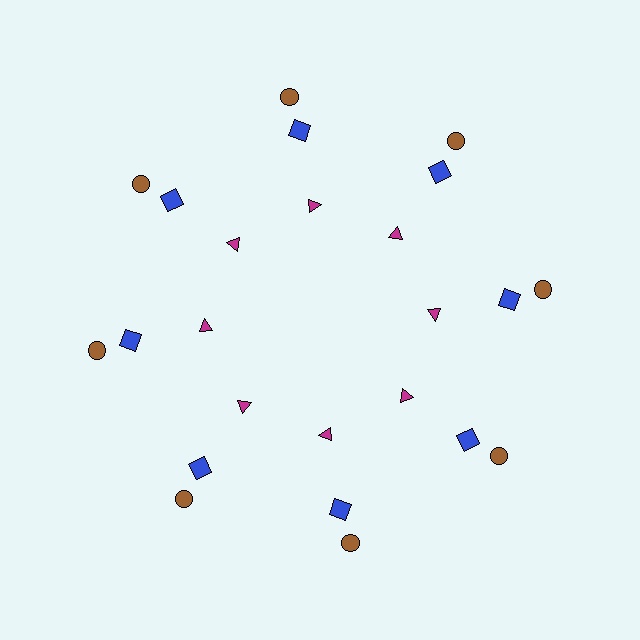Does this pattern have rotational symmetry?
Yes, this pattern has 8-fold rotational symmetry. It looks the same after rotating 45 degrees around the center.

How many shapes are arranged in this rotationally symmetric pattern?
There are 24 shapes, arranged in 8 groups of 3.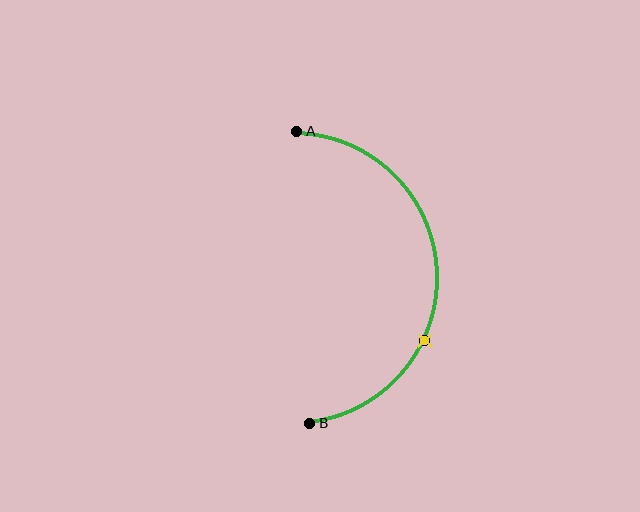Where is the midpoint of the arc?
The arc midpoint is the point on the curve farthest from the straight line joining A and B. It sits to the right of that line.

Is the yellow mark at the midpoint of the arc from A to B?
No. The yellow mark lies on the arc but is closer to endpoint B. The arc midpoint would be at the point on the curve equidistant along the arc from both A and B.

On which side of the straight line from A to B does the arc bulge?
The arc bulges to the right of the straight line connecting A and B.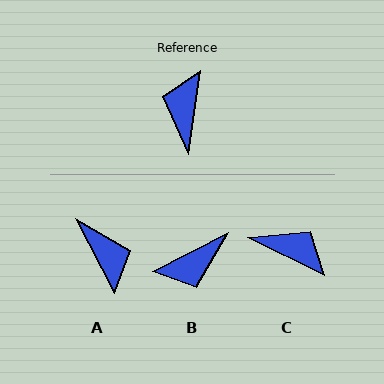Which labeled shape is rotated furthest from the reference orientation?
A, about 144 degrees away.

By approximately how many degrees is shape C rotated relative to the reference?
Approximately 108 degrees clockwise.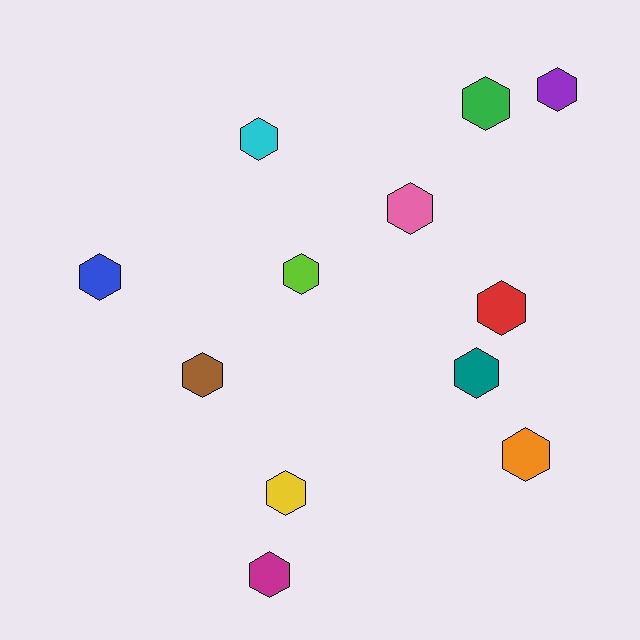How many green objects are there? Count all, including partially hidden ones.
There is 1 green object.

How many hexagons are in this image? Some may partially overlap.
There are 12 hexagons.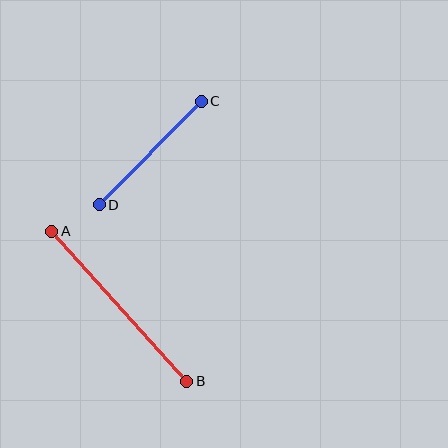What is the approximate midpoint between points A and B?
The midpoint is at approximately (119, 306) pixels.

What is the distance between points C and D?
The distance is approximately 146 pixels.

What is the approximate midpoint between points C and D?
The midpoint is at approximately (150, 153) pixels.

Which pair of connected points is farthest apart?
Points A and B are farthest apart.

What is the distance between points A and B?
The distance is approximately 202 pixels.